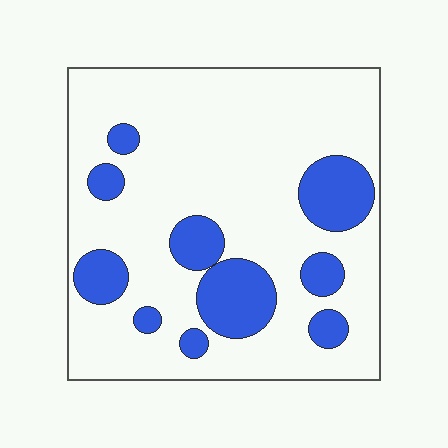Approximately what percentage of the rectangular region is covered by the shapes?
Approximately 20%.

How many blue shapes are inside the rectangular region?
10.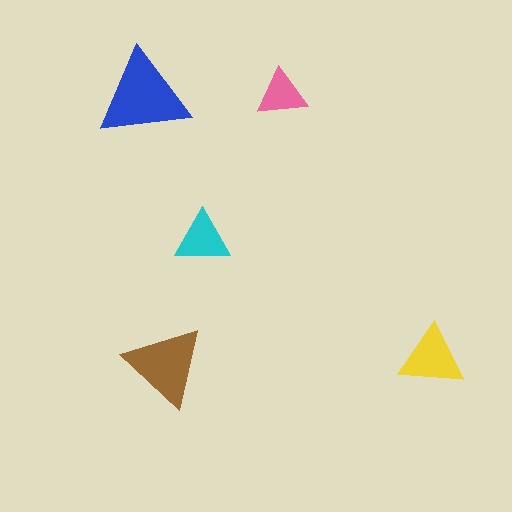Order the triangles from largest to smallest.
the blue one, the brown one, the yellow one, the cyan one, the pink one.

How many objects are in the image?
There are 5 objects in the image.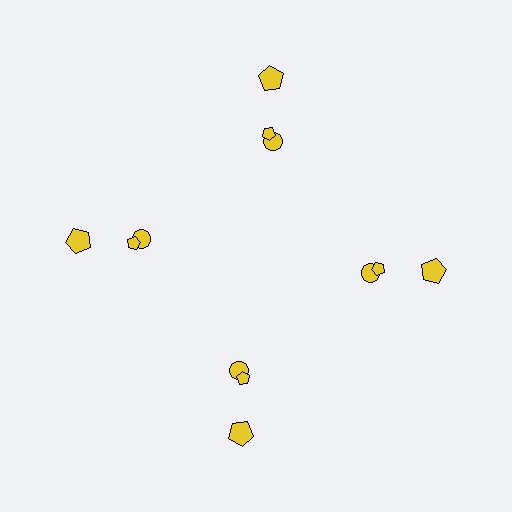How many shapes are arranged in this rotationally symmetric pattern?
There are 12 shapes, arranged in 4 groups of 3.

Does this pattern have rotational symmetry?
Yes, this pattern has 4-fold rotational symmetry. It looks the same after rotating 90 degrees around the center.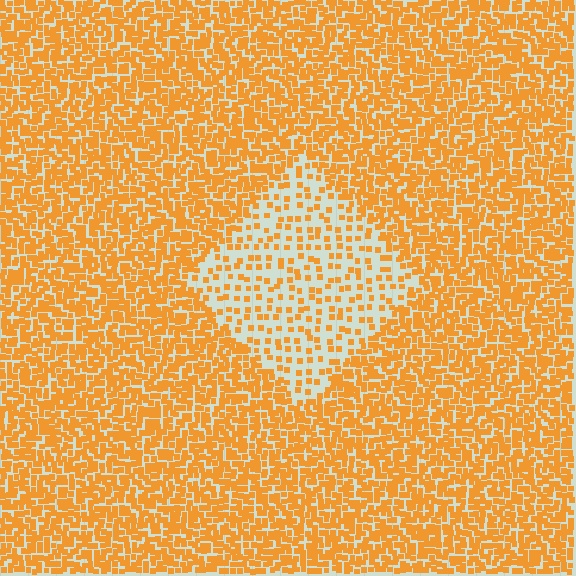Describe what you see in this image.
The image contains small orange elements arranged at two different densities. A diamond-shaped region is visible where the elements are less densely packed than the surrounding area.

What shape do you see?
I see a diamond.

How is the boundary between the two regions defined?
The boundary is defined by a change in element density (approximately 2.6x ratio). All elements are the same color, size, and shape.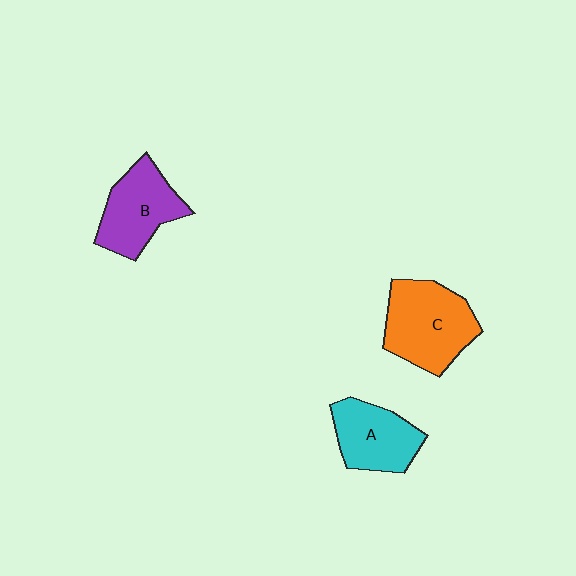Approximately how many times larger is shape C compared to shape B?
Approximately 1.2 times.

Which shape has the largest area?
Shape C (orange).